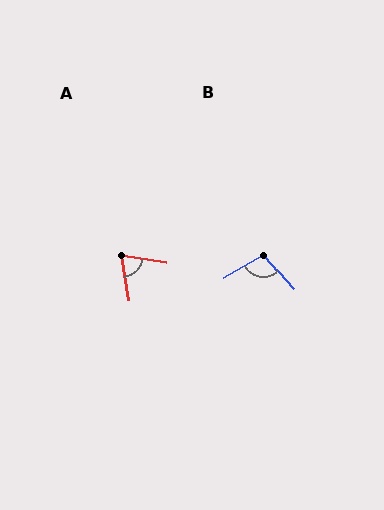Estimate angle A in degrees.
Approximately 71 degrees.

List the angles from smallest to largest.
A (71°), B (101°).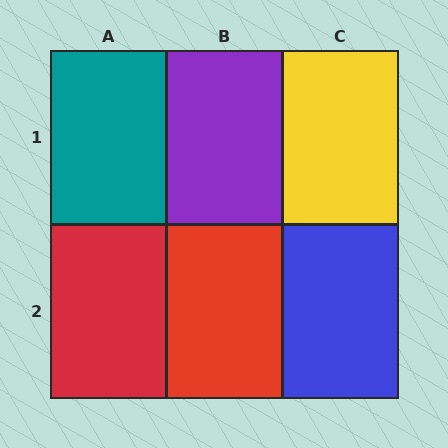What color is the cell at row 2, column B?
Red.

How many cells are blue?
1 cell is blue.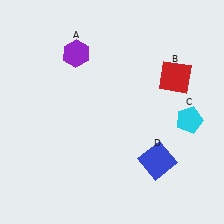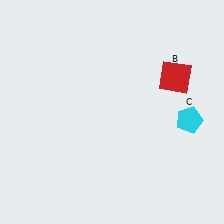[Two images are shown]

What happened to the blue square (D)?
The blue square (D) was removed in Image 2. It was in the bottom-right area of Image 1.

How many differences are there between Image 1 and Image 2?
There are 2 differences between the two images.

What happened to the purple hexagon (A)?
The purple hexagon (A) was removed in Image 2. It was in the top-left area of Image 1.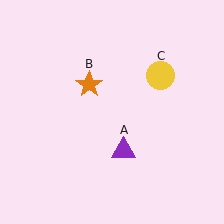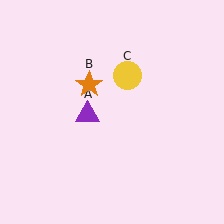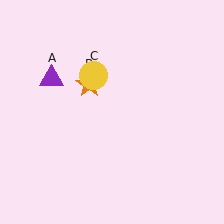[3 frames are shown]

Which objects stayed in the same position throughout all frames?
Orange star (object B) remained stationary.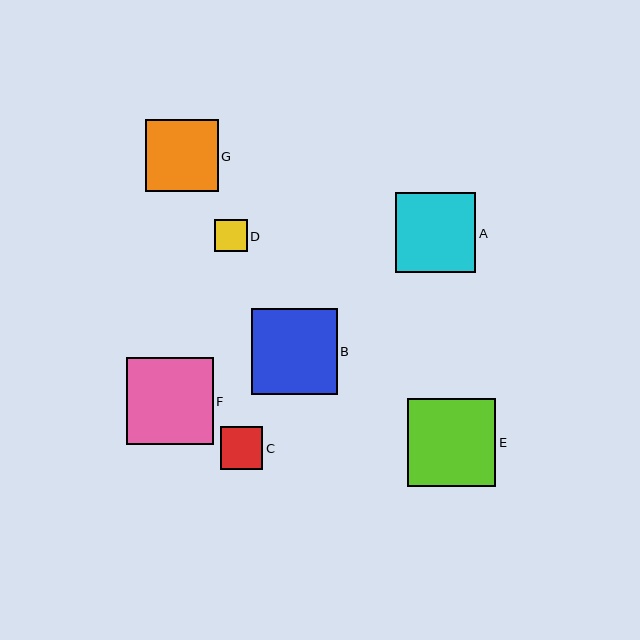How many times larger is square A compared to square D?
Square A is approximately 2.5 times the size of square D.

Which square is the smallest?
Square D is the smallest with a size of approximately 33 pixels.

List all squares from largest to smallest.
From largest to smallest: E, F, B, A, G, C, D.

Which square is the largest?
Square E is the largest with a size of approximately 89 pixels.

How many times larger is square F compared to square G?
Square F is approximately 1.2 times the size of square G.